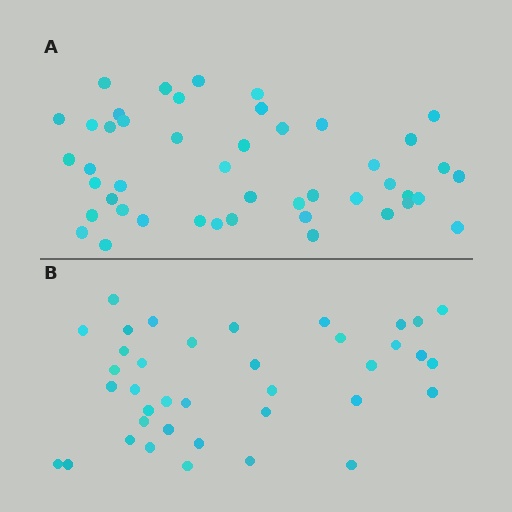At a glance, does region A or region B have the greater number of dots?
Region A (the top region) has more dots.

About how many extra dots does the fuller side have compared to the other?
Region A has roughly 8 or so more dots than region B.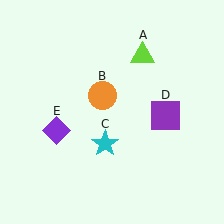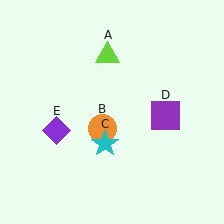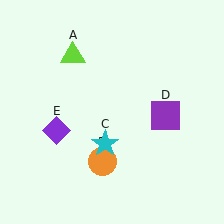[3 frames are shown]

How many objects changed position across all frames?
2 objects changed position: lime triangle (object A), orange circle (object B).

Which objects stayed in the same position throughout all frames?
Cyan star (object C) and purple square (object D) and purple diamond (object E) remained stationary.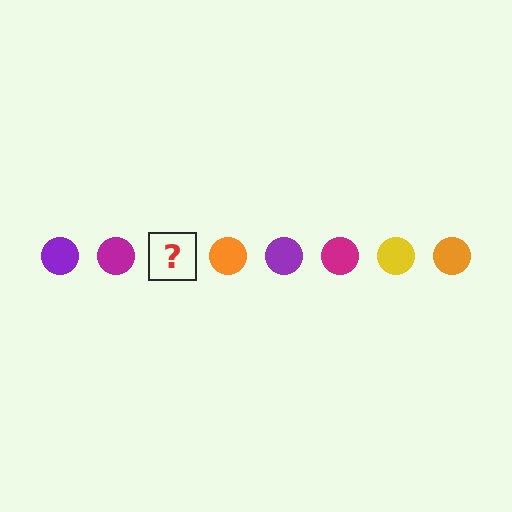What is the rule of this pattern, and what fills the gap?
The rule is that the pattern cycles through purple, magenta, yellow, orange circles. The gap should be filled with a yellow circle.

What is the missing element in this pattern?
The missing element is a yellow circle.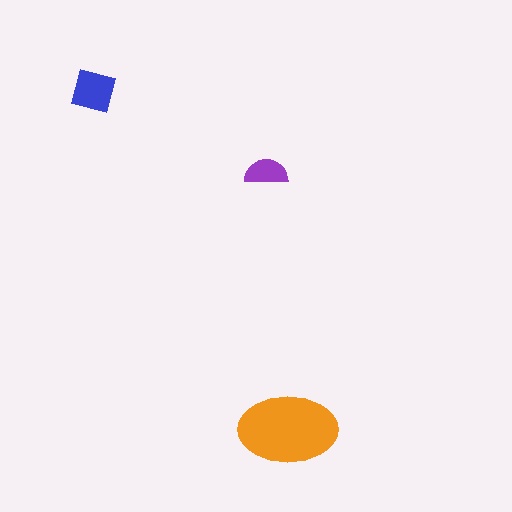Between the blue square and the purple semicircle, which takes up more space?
The blue square.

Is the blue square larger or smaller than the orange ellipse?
Smaller.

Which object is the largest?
The orange ellipse.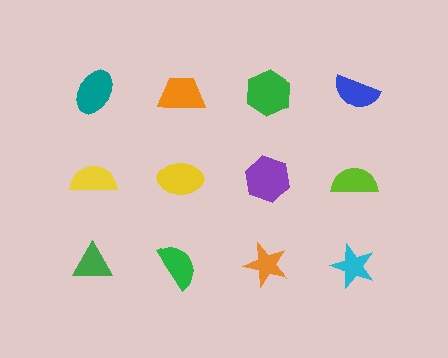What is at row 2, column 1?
A yellow semicircle.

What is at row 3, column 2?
A green semicircle.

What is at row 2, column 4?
A lime semicircle.